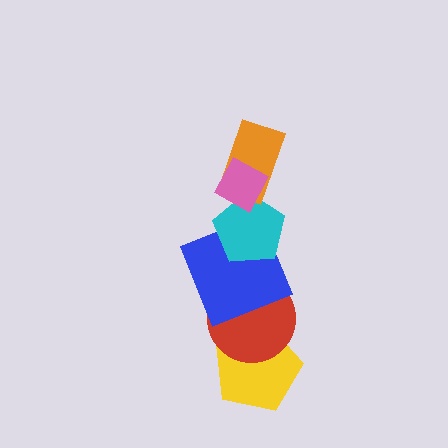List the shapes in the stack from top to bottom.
From top to bottom: the pink diamond, the orange rectangle, the cyan pentagon, the blue square, the red circle, the yellow pentagon.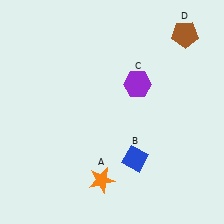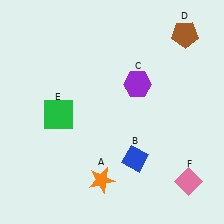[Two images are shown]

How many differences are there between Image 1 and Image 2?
There are 2 differences between the two images.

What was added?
A green square (E), a pink diamond (F) were added in Image 2.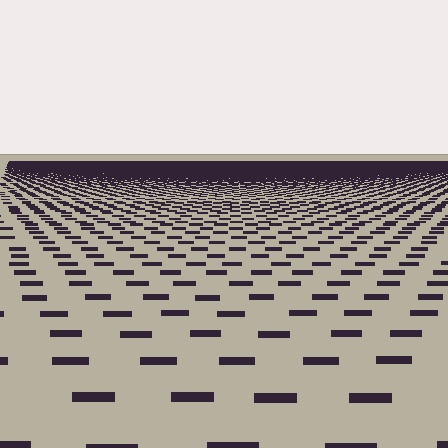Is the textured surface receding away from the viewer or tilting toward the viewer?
The surface is receding away from the viewer. Texture elements get smaller and denser toward the top.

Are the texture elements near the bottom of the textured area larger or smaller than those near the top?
Larger. Near the bottom, elements are closer to the viewer and appear at a bigger on-screen size.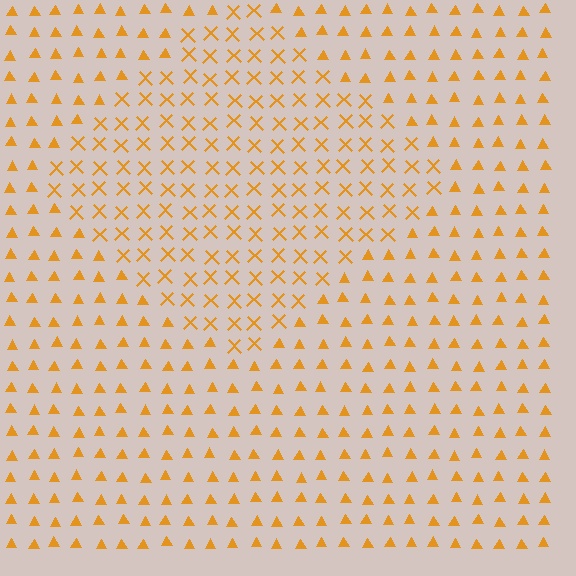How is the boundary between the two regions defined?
The boundary is defined by a change in element shape: X marks inside vs. triangles outside. All elements share the same color and spacing.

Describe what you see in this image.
The image is filled with small orange elements arranged in a uniform grid. A diamond-shaped region contains X marks, while the surrounding area contains triangles. The boundary is defined purely by the change in element shape.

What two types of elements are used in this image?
The image uses X marks inside the diamond region and triangles outside it.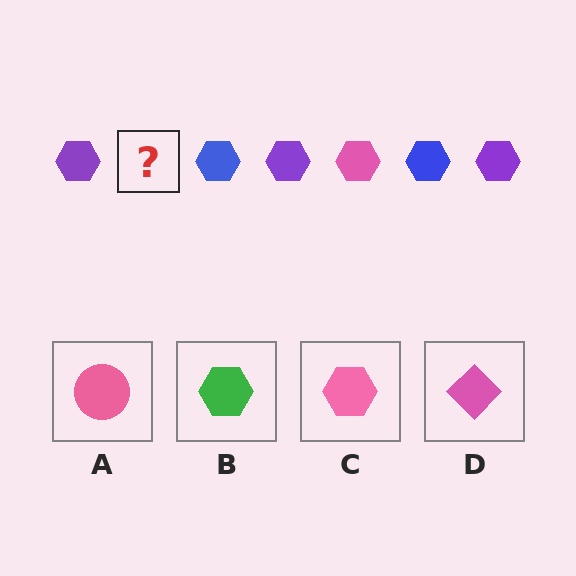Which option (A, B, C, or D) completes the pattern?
C.